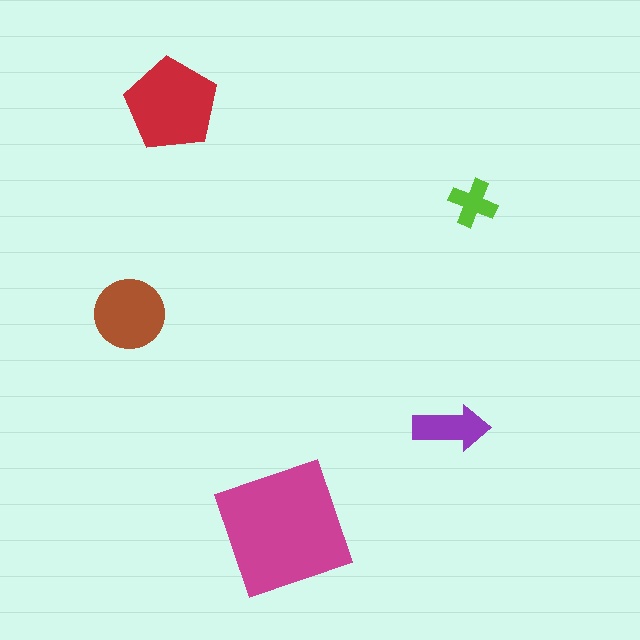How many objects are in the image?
There are 5 objects in the image.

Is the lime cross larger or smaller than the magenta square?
Smaller.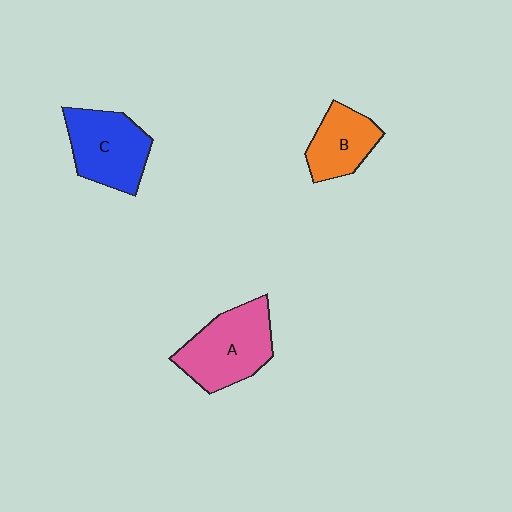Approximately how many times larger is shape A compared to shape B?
Approximately 1.5 times.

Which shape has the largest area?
Shape A (pink).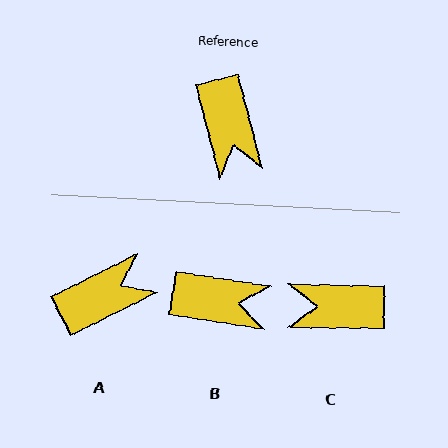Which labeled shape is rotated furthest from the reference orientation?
C, about 105 degrees away.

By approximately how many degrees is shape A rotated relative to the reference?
Approximately 102 degrees counter-clockwise.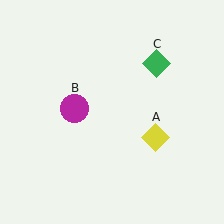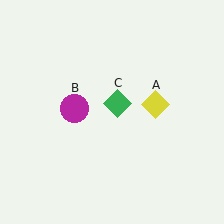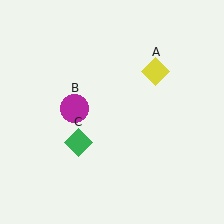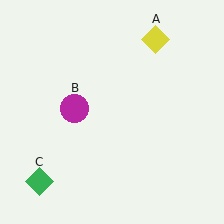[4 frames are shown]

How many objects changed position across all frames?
2 objects changed position: yellow diamond (object A), green diamond (object C).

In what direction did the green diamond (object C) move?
The green diamond (object C) moved down and to the left.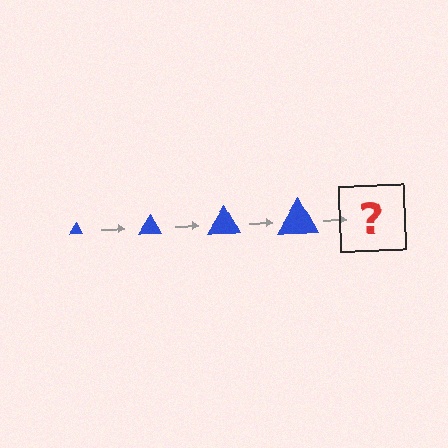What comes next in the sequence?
The next element should be a blue triangle, larger than the previous one.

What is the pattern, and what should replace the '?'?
The pattern is that the triangle gets progressively larger each step. The '?' should be a blue triangle, larger than the previous one.